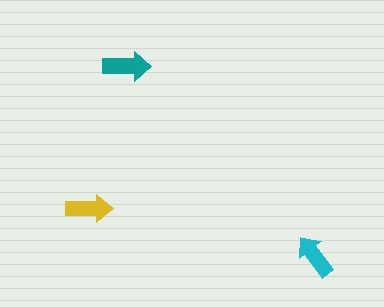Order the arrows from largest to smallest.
the teal one, the yellow one, the cyan one.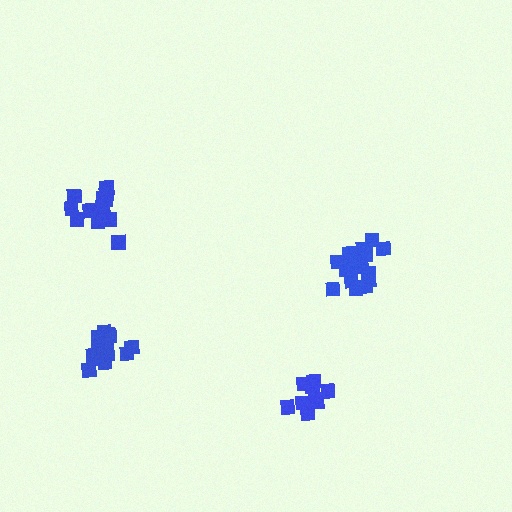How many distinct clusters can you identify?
There are 4 distinct clusters.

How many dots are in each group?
Group 1: 16 dots, Group 2: 13 dots, Group 3: 17 dots, Group 4: 12 dots (58 total).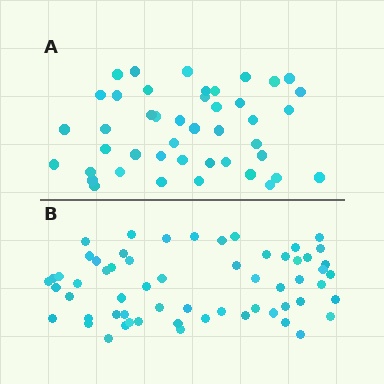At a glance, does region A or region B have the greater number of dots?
Region B (the bottom region) has more dots.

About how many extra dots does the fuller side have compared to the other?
Region B has approximately 15 more dots than region A.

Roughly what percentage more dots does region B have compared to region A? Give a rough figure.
About 35% more.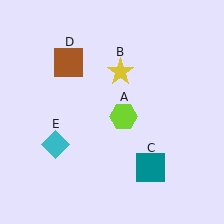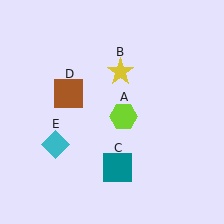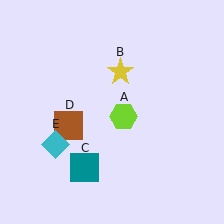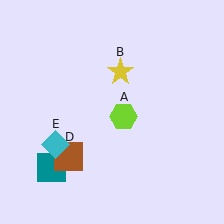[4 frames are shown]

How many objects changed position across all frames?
2 objects changed position: teal square (object C), brown square (object D).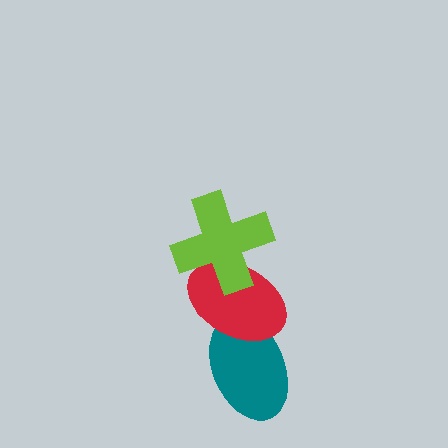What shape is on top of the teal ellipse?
The red ellipse is on top of the teal ellipse.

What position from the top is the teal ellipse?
The teal ellipse is 3rd from the top.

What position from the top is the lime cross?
The lime cross is 1st from the top.